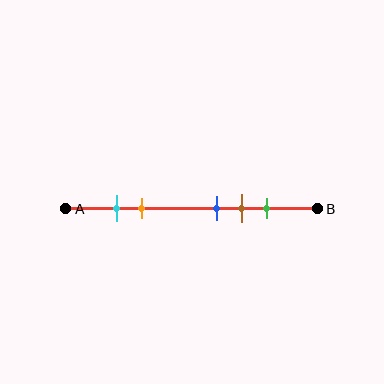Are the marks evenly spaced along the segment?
No, the marks are not evenly spaced.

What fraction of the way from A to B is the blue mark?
The blue mark is approximately 60% (0.6) of the way from A to B.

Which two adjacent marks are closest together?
The cyan and orange marks are the closest adjacent pair.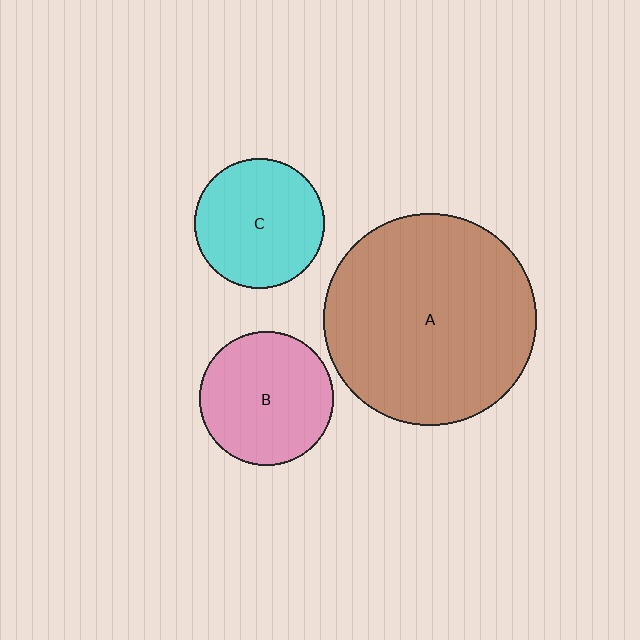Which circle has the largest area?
Circle A (brown).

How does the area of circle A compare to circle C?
Approximately 2.7 times.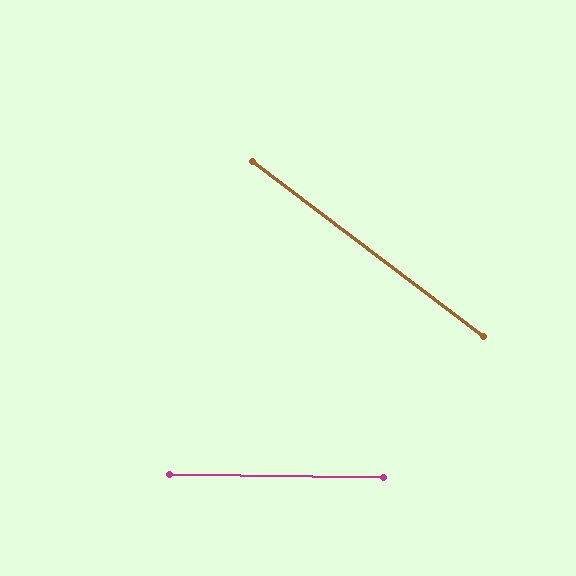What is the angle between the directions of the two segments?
Approximately 37 degrees.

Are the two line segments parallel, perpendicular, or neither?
Neither parallel nor perpendicular — they differ by about 37°.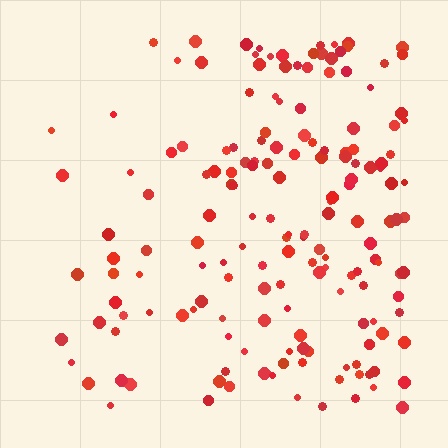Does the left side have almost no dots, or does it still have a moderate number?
Still a moderate number, just noticeably fewer than the right.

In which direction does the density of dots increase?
From left to right, with the right side densest.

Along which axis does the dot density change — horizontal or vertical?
Horizontal.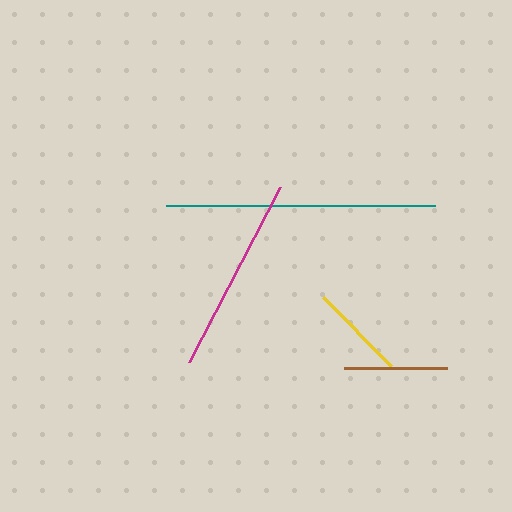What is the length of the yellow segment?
The yellow segment is approximately 97 pixels long.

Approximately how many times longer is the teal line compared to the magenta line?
The teal line is approximately 1.4 times the length of the magenta line.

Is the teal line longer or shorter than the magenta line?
The teal line is longer than the magenta line.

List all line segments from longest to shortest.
From longest to shortest: teal, magenta, brown, yellow.